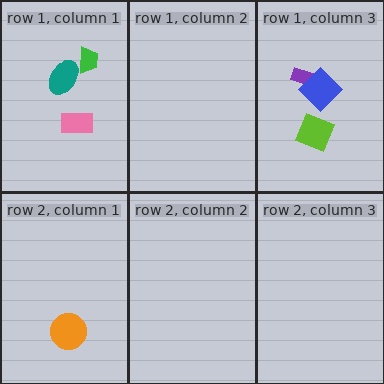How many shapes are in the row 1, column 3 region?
3.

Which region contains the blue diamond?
The row 1, column 3 region.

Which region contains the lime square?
The row 1, column 3 region.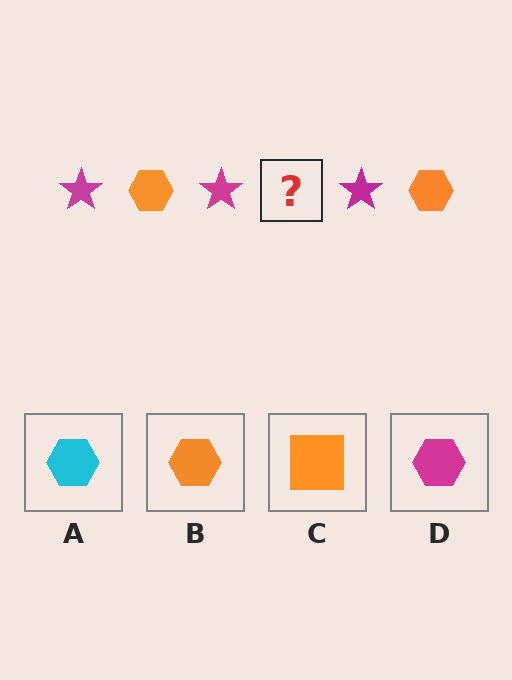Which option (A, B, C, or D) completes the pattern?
B.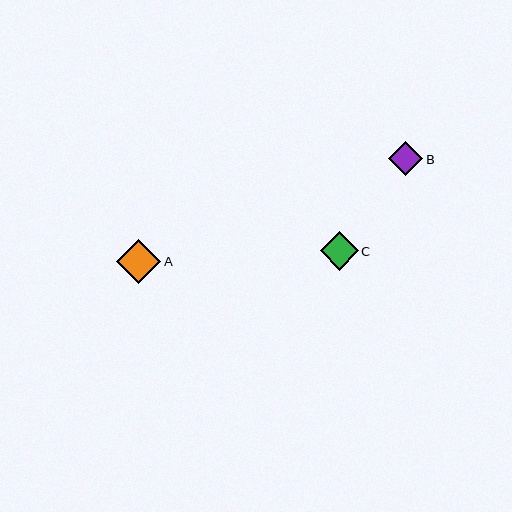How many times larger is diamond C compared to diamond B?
Diamond C is approximately 1.1 times the size of diamond B.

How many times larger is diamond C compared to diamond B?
Diamond C is approximately 1.1 times the size of diamond B.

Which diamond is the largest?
Diamond A is the largest with a size of approximately 44 pixels.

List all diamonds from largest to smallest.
From largest to smallest: A, C, B.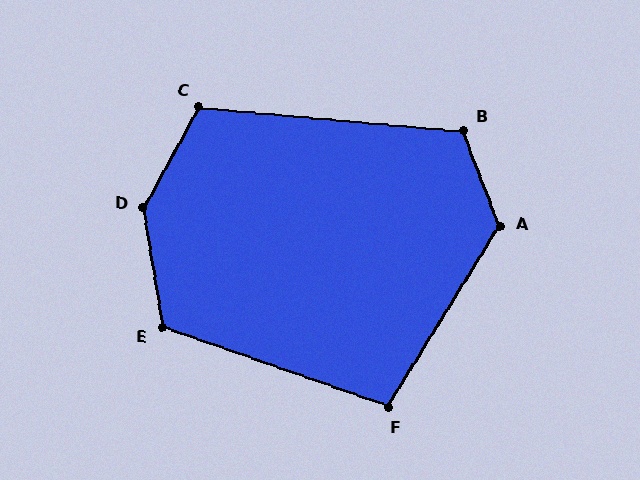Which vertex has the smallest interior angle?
F, at approximately 102 degrees.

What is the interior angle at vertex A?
Approximately 127 degrees (obtuse).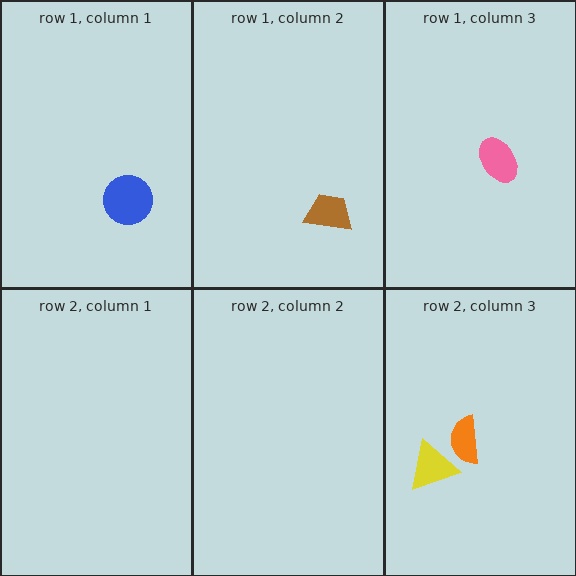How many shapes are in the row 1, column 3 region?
1.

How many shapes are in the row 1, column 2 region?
1.